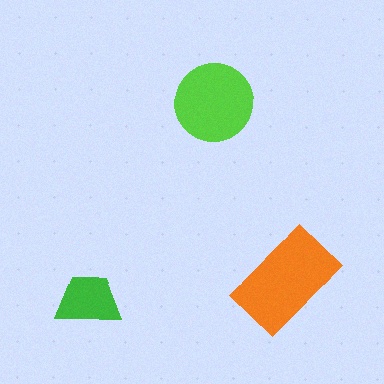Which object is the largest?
The orange rectangle.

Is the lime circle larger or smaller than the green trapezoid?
Larger.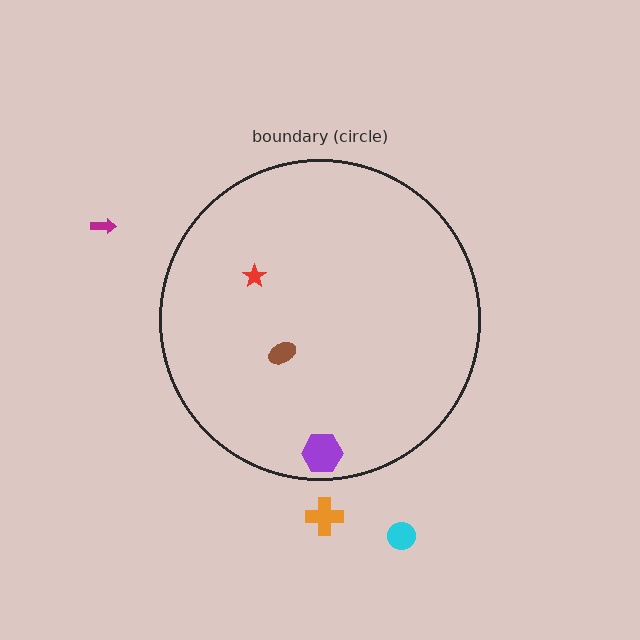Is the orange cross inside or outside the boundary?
Outside.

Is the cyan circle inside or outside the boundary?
Outside.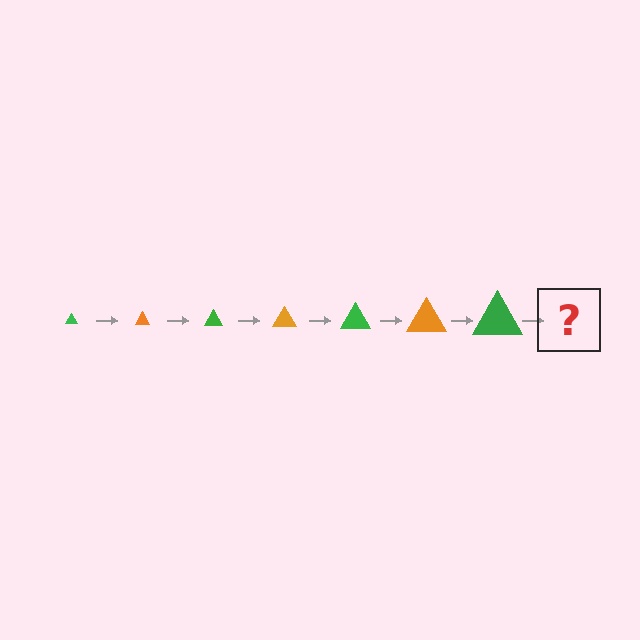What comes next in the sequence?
The next element should be an orange triangle, larger than the previous one.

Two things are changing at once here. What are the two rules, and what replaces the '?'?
The two rules are that the triangle grows larger each step and the color cycles through green and orange. The '?' should be an orange triangle, larger than the previous one.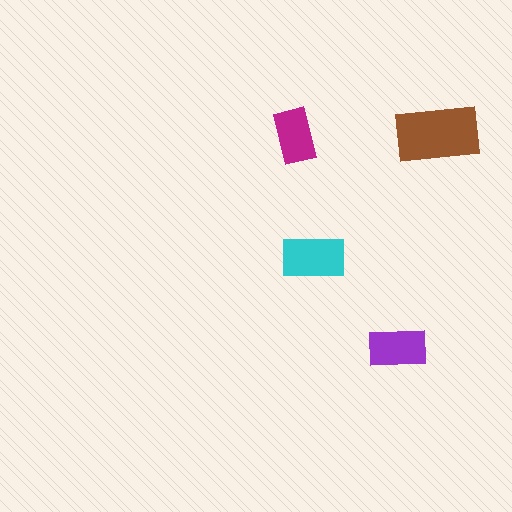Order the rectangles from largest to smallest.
the brown one, the cyan one, the purple one, the magenta one.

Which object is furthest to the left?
The magenta rectangle is leftmost.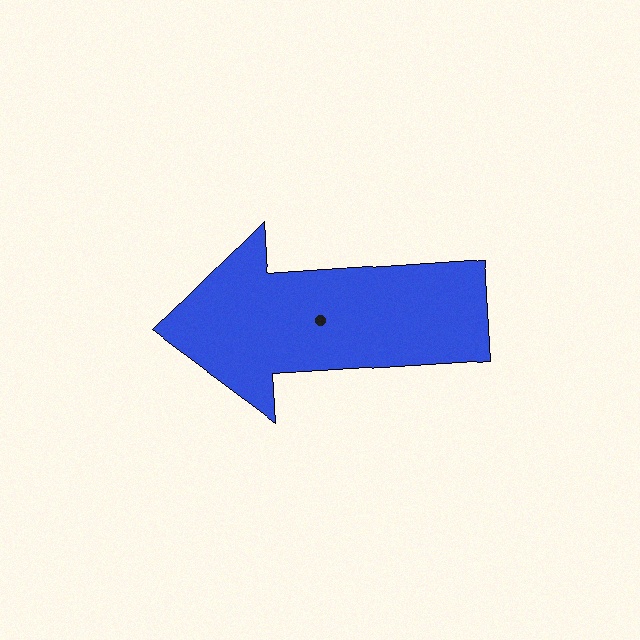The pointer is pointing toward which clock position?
Roughly 9 o'clock.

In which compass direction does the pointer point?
West.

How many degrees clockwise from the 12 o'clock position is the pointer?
Approximately 266 degrees.